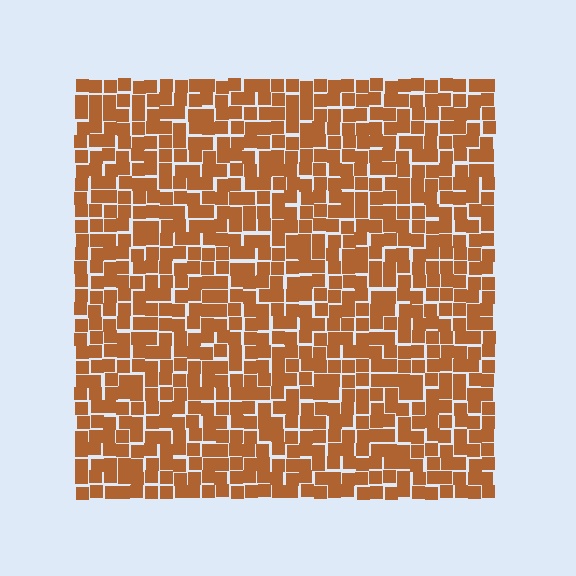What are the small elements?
The small elements are squares.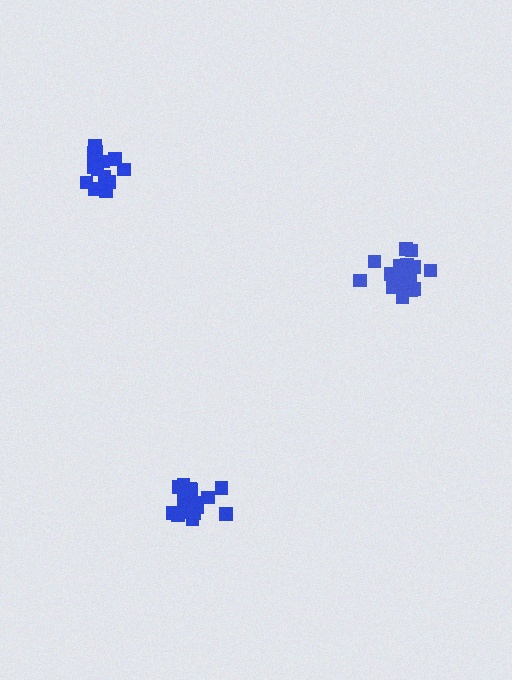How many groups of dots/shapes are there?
There are 3 groups.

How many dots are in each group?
Group 1: 18 dots, Group 2: 17 dots, Group 3: 17 dots (52 total).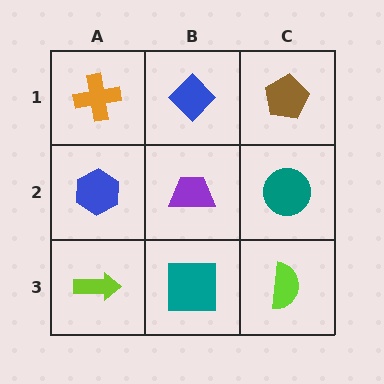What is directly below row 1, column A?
A blue hexagon.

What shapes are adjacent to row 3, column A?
A blue hexagon (row 2, column A), a teal square (row 3, column B).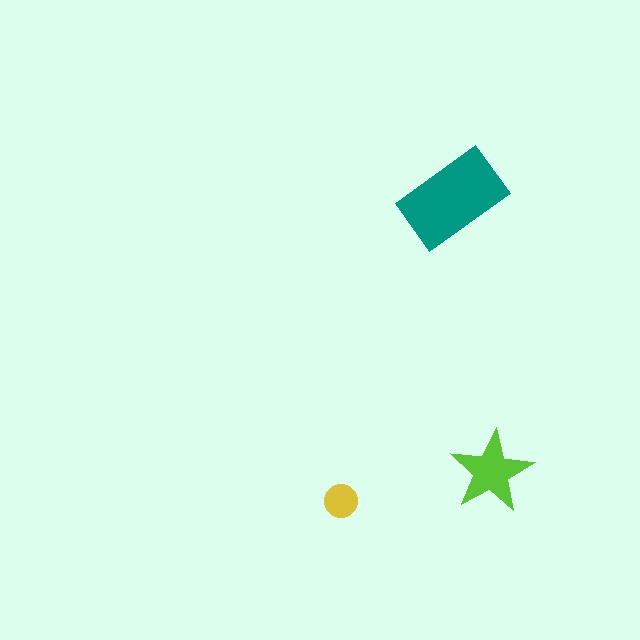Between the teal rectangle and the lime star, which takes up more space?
The teal rectangle.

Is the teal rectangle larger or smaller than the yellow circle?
Larger.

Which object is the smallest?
The yellow circle.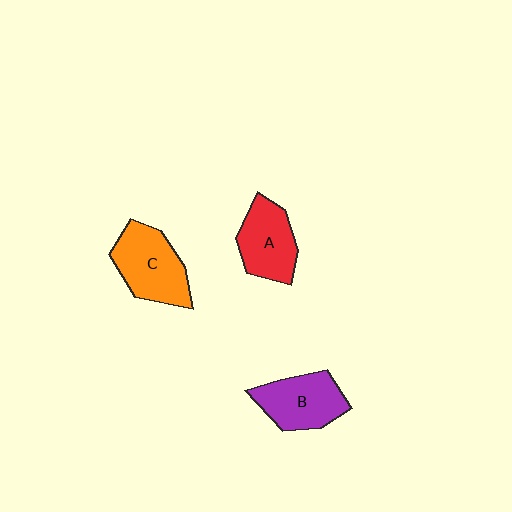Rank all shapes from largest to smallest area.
From largest to smallest: C (orange), B (purple), A (red).